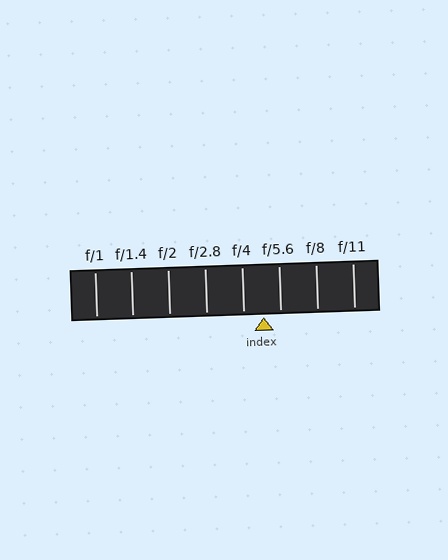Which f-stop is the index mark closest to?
The index mark is closest to f/5.6.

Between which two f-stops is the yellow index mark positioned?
The index mark is between f/4 and f/5.6.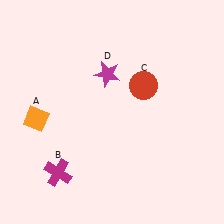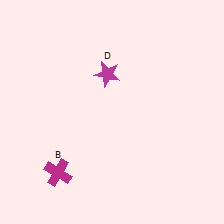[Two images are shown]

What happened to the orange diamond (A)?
The orange diamond (A) was removed in Image 2. It was in the bottom-left area of Image 1.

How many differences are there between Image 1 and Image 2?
There are 2 differences between the two images.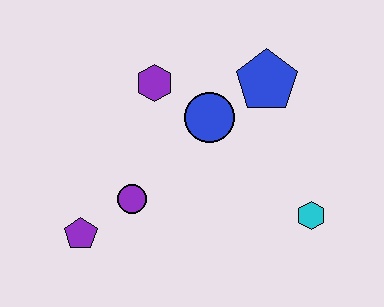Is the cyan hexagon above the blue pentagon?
No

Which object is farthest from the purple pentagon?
The blue pentagon is farthest from the purple pentagon.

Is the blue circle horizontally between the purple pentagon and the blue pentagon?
Yes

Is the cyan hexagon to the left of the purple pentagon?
No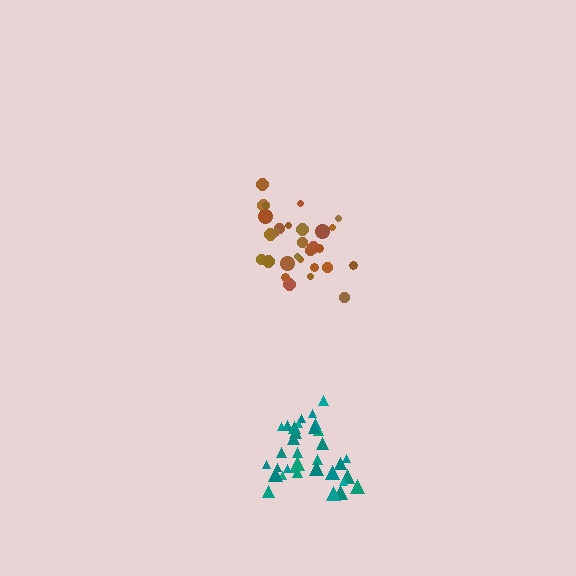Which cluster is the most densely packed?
Teal.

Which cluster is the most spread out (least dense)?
Brown.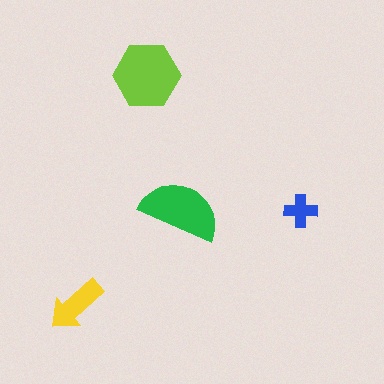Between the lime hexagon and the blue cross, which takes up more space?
The lime hexagon.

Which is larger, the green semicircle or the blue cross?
The green semicircle.